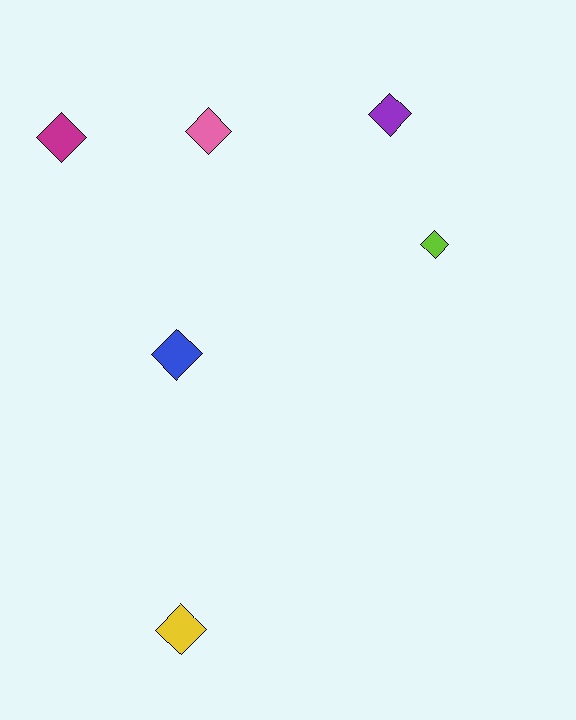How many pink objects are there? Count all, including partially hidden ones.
There is 1 pink object.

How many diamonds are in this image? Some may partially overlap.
There are 6 diamonds.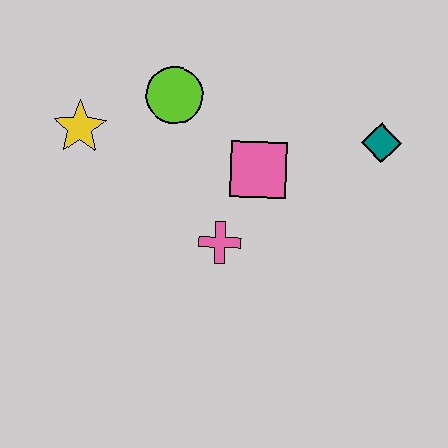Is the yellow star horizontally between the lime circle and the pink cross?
No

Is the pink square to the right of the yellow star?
Yes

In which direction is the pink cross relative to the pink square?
The pink cross is below the pink square.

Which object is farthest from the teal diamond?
The yellow star is farthest from the teal diamond.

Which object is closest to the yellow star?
The lime circle is closest to the yellow star.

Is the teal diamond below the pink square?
No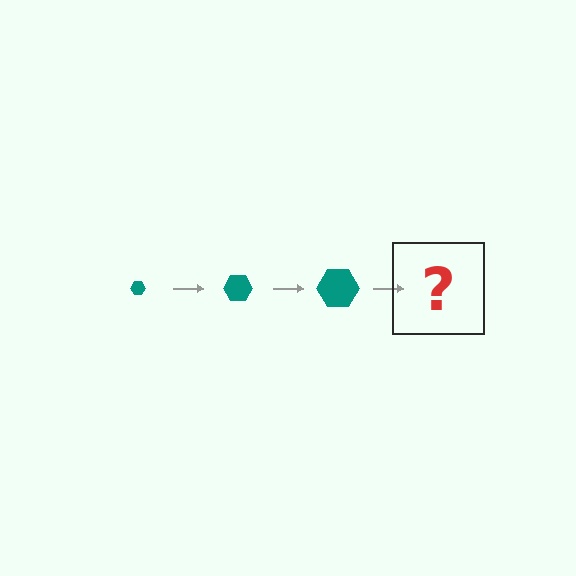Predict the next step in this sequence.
The next step is a teal hexagon, larger than the previous one.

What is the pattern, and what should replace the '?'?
The pattern is that the hexagon gets progressively larger each step. The '?' should be a teal hexagon, larger than the previous one.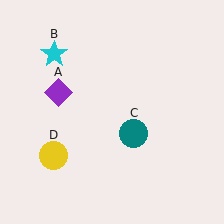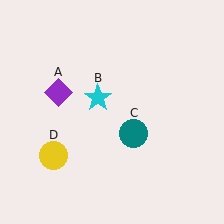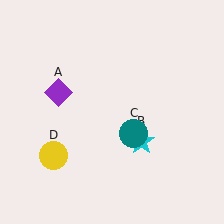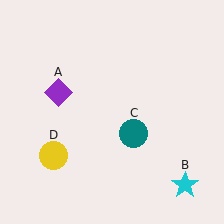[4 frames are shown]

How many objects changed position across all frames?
1 object changed position: cyan star (object B).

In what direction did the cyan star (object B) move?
The cyan star (object B) moved down and to the right.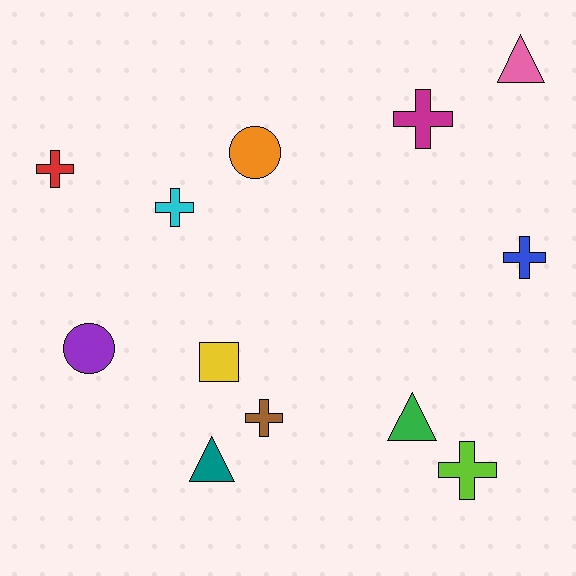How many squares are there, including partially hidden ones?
There is 1 square.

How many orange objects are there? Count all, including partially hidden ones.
There is 1 orange object.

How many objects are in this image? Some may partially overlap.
There are 12 objects.